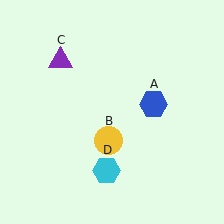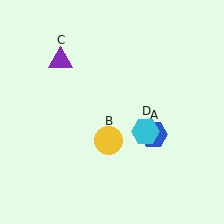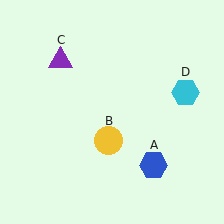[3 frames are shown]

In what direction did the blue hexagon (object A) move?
The blue hexagon (object A) moved down.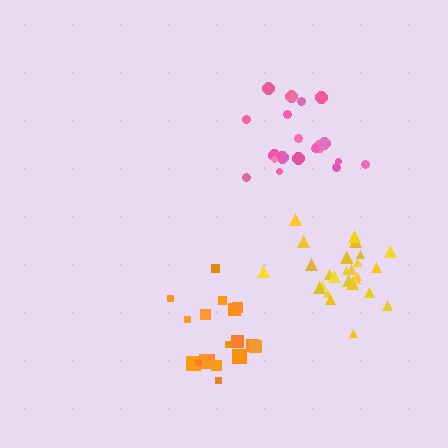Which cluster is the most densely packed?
Yellow.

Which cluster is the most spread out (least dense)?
Pink.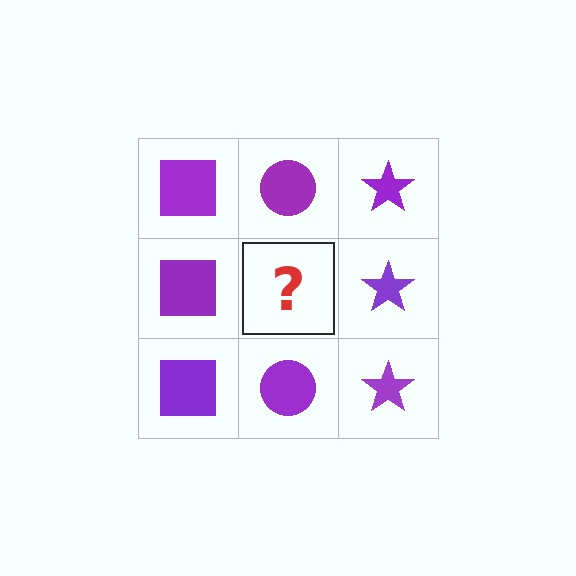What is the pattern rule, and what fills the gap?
The rule is that each column has a consistent shape. The gap should be filled with a purple circle.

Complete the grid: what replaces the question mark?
The question mark should be replaced with a purple circle.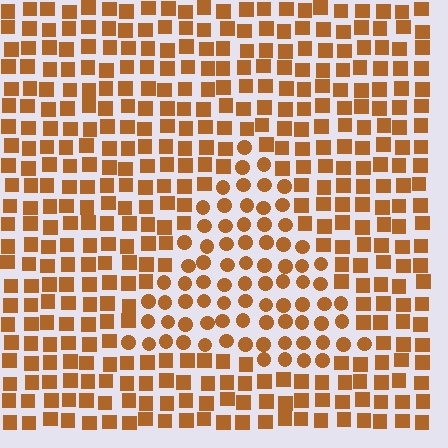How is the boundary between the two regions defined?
The boundary is defined by a change in element shape: circles inside vs. squares outside. All elements share the same color and spacing.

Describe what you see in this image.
The image is filled with small brown elements arranged in a uniform grid. A triangle-shaped region contains circles, while the surrounding area contains squares. The boundary is defined purely by the change in element shape.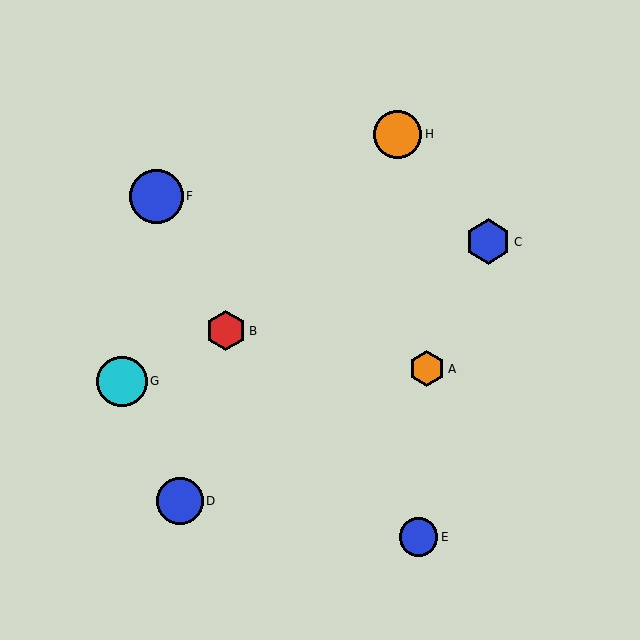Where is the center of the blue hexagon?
The center of the blue hexagon is at (488, 242).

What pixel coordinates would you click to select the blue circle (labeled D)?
Click at (180, 501) to select the blue circle D.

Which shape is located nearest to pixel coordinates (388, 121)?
The orange circle (labeled H) at (398, 134) is nearest to that location.